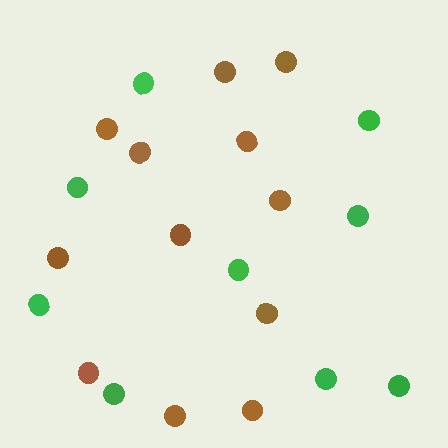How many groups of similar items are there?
There are 2 groups: one group of brown circles (12) and one group of green circles (9).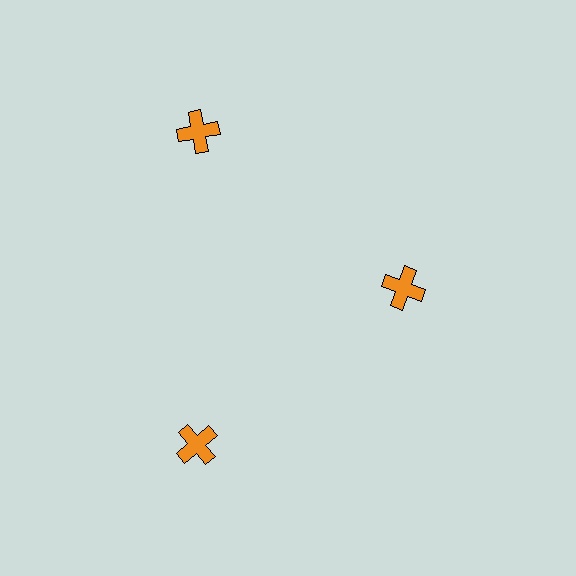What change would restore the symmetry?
The symmetry would be restored by moving it outward, back onto the ring so that all 3 crosses sit at equal angles and equal distance from the center.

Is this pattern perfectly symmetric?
No. The 3 orange crosses are arranged in a ring, but one element near the 3 o'clock position is pulled inward toward the center, breaking the 3-fold rotational symmetry.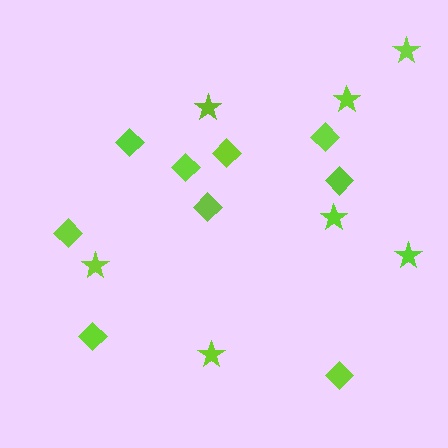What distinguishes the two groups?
There are 2 groups: one group of diamonds (9) and one group of stars (7).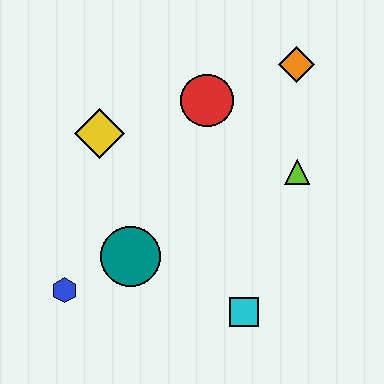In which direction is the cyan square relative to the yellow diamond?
The cyan square is below the yellow diamond.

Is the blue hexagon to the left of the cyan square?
Yes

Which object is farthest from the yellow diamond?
The cyan square is farthest from the yellow diamond.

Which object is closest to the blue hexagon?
The teal circle is closest to the blue hexagon.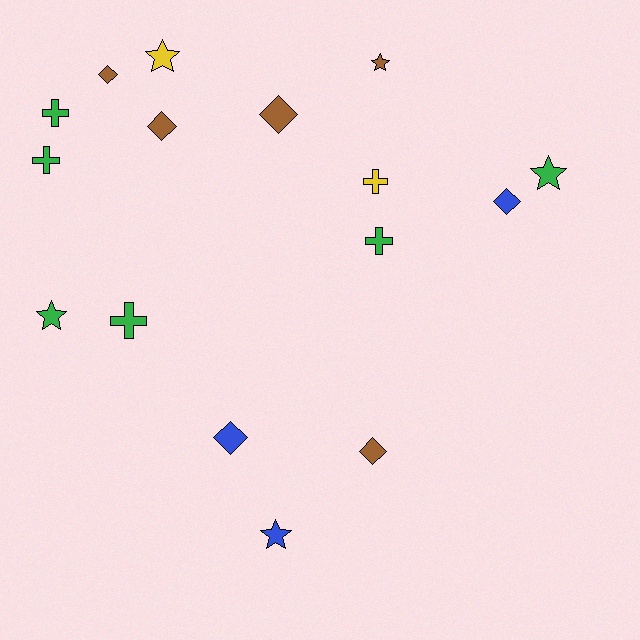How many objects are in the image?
There are 16 objects.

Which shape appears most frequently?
Diamond, with 6 objects.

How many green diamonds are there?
There are no green diamonds.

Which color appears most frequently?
Green, with 6 objects.